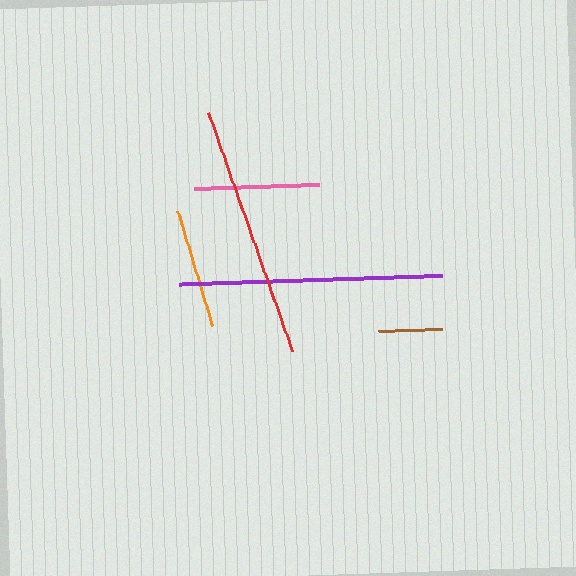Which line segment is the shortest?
The brown line is the shortest at approximately 64 pixels.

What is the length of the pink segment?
The pink segment is approximately 124 pixels long.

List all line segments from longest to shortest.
From longest to shortest: purple, red, pink, orange, brown.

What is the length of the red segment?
The red segment is approximately 253 pixels long.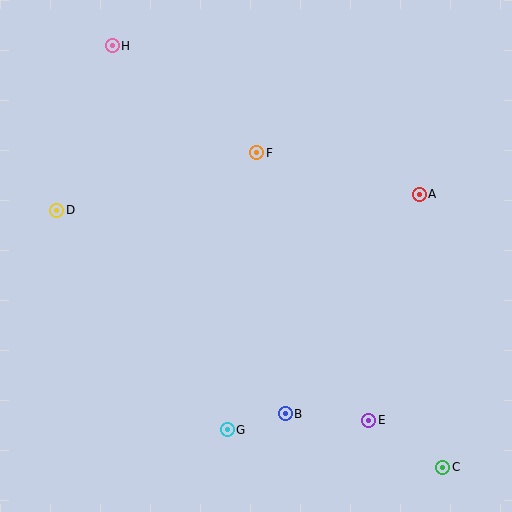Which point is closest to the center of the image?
Point F at (257, 153) is closest to the center.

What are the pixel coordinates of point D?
Point D is at (57, 210).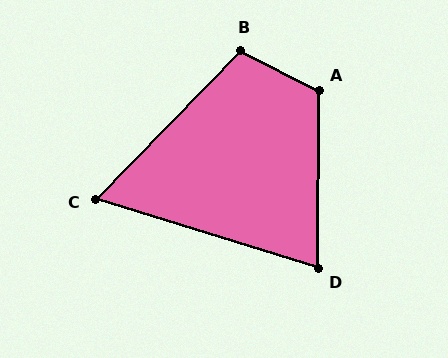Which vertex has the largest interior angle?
A, at approximately 117 degrees.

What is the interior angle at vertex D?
Approximately 73 degrees (acute).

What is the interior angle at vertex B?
Approximately 107 degrees (obtuse).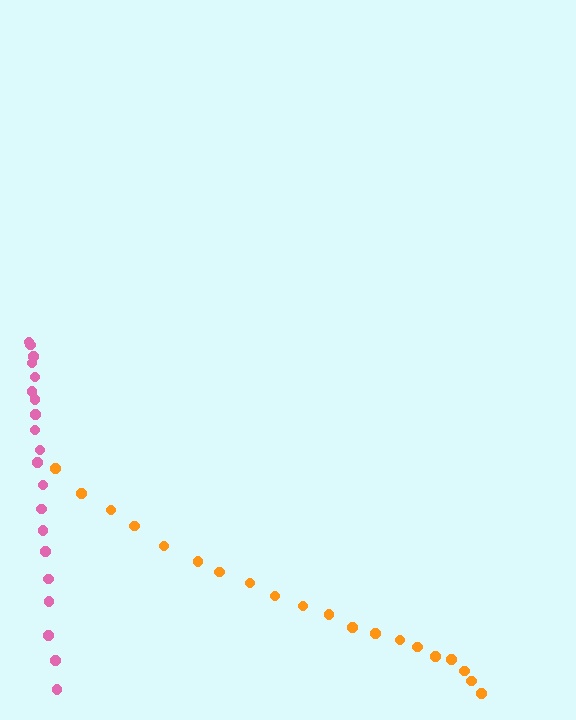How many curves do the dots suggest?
There are 2 distinct paths.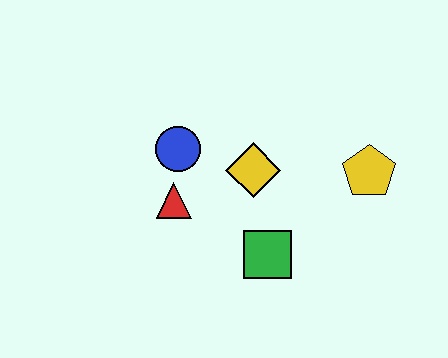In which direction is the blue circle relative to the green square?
The blue circle is above the green square.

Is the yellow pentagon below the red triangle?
No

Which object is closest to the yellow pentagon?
The yellow diamond is closest to the yellow pentagon.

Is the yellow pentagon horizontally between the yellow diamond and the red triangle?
No